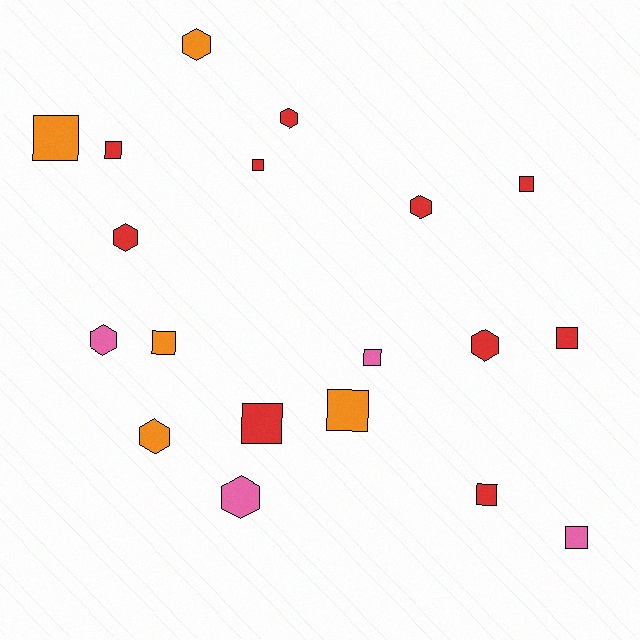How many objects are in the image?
There are 19 objects.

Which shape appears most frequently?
Square, with 11 objects.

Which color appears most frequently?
Red, with 10 objects.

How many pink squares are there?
There are 2 pink squares.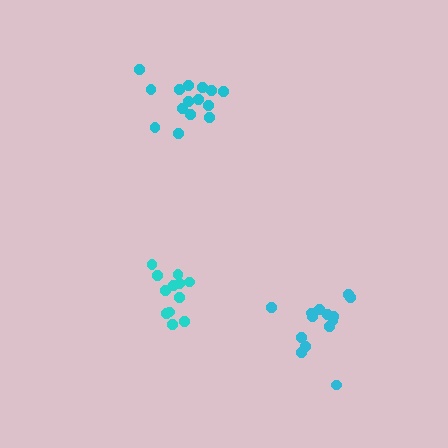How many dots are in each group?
Group 1: 14 dots, Group 2: 15 dots, Group 3: 12 dots (41 total).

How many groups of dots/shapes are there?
There are 3 groups.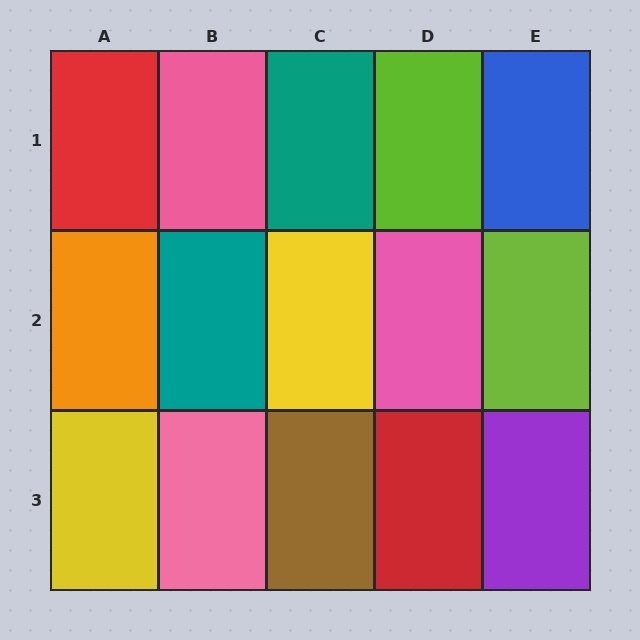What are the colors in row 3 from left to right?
Yellow, pink, brown, red, purple.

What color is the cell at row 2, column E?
Lime.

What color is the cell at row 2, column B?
Teal.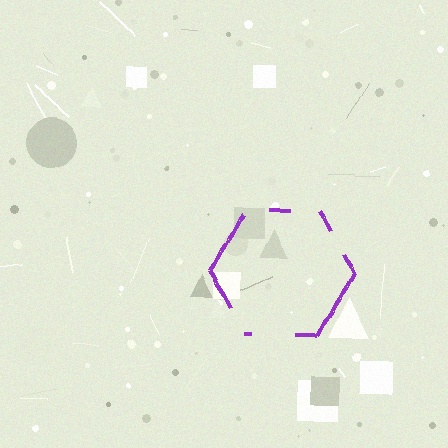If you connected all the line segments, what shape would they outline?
They would outline a hexagon.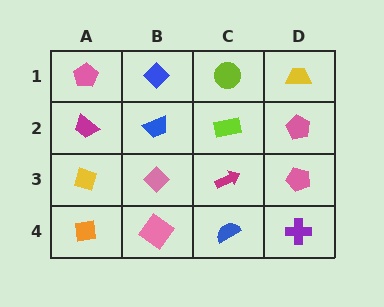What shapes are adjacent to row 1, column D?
A pink pentagon (row 2, column D), a lime circle (row 1, column C).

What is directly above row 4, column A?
A yellow diamond.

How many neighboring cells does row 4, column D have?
2.